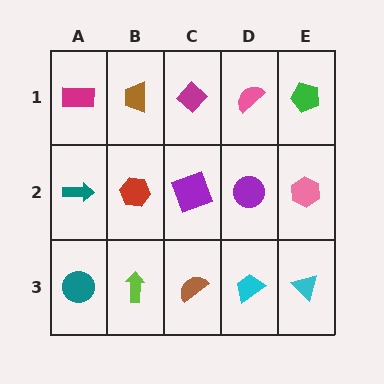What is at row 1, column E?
A green pentagon.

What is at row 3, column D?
A cyan trapezoid.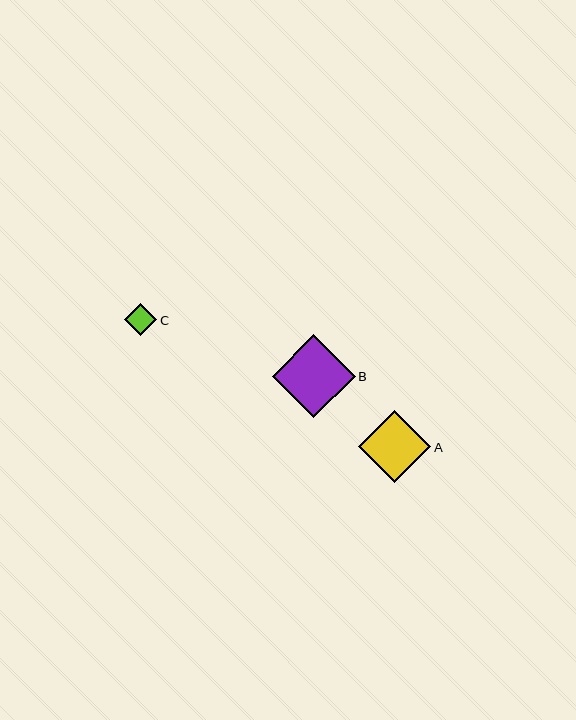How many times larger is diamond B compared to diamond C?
Diamond B is approximately 2.6 times the size of diamond C.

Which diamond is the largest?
Diamond B is the largest with a size of approximately 83 pixels.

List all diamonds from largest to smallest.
From largest to smallest: B, A, C.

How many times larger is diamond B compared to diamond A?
Diamond B is approximately 1.2 times the size of diamond A.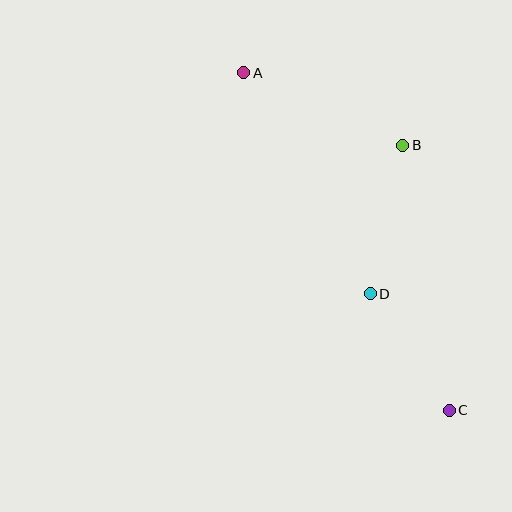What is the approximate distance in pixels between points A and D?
The distance between A and D is approximately 255 pixels.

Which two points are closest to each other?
Points C and D are closest to each other.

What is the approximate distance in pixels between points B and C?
The distance between B and C is approximately 269 pixels.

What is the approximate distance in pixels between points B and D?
The distance between B and D is approximately 152 pixels.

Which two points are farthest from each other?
Points A and C are farthest from each other.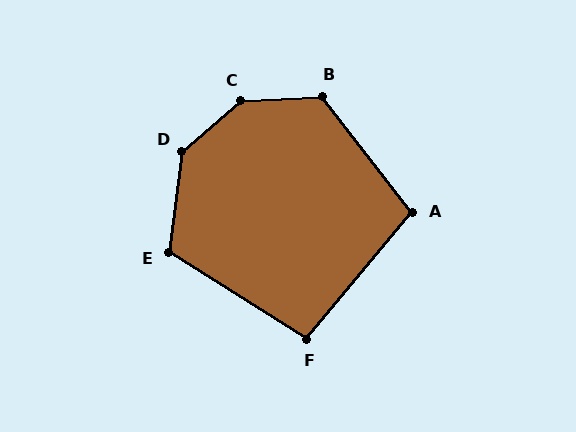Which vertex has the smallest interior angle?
F, at approximately 98 degrees.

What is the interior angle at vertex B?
Approximately 124 degrees (obtuse).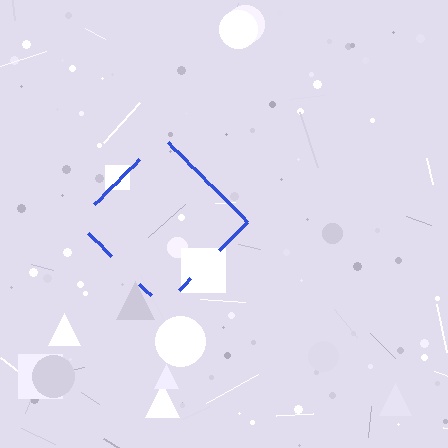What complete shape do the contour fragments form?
The contour fragments form a diamond.